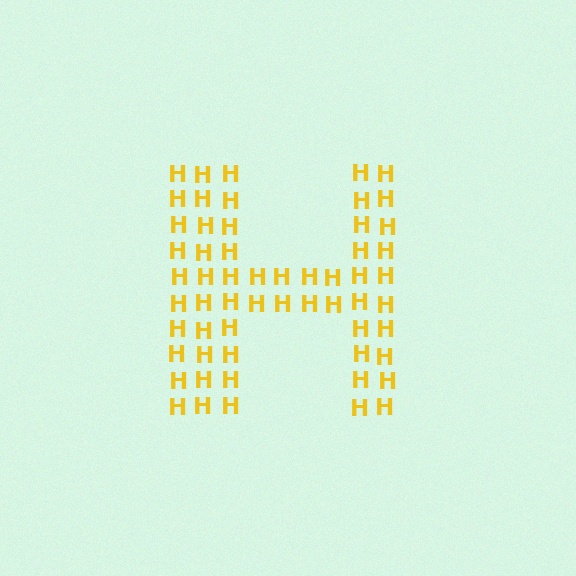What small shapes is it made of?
It is made of small letter H's.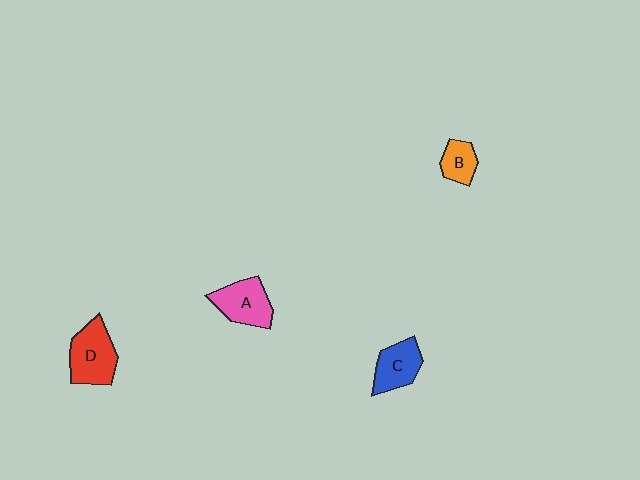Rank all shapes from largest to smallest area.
From largest to smallest: D (red), A (pink), C (blue), B (orange).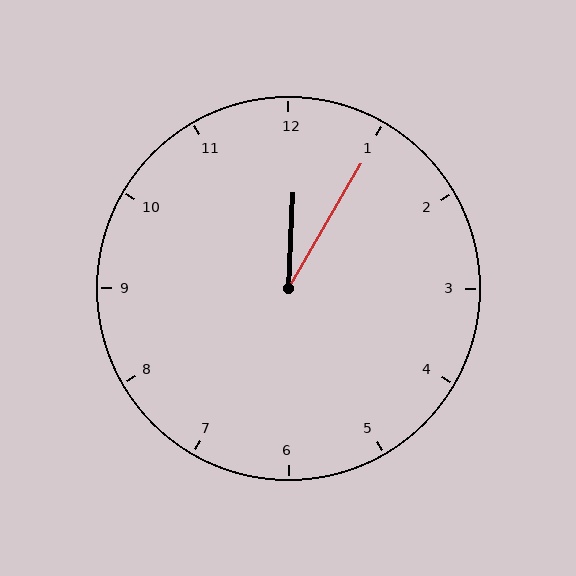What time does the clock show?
12:05.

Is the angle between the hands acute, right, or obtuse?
It is acute.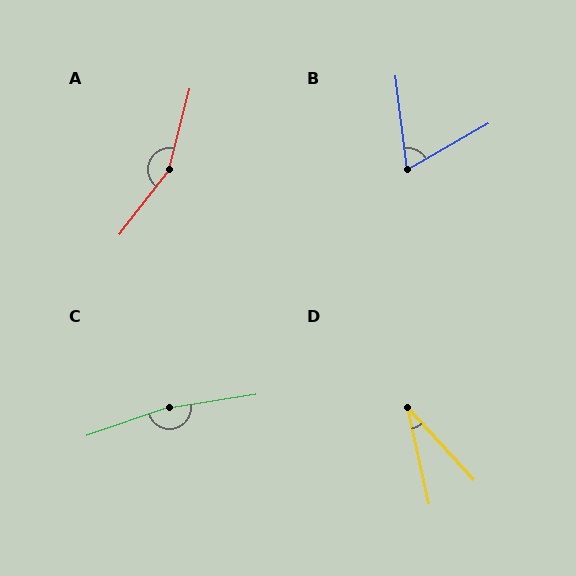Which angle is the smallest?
D, at approximately 30 degrees.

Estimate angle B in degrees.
Approximately 68 degrees.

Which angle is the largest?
C, at approximately 170 degrees.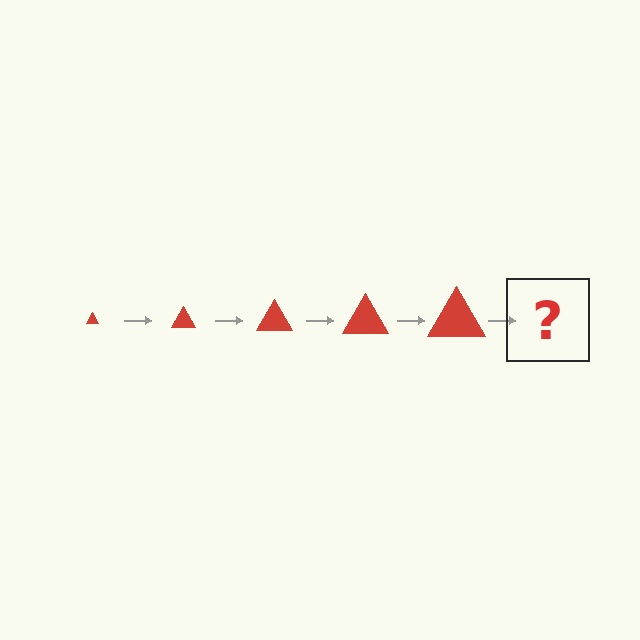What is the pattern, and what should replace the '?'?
The pattern is that the triangle gets progressively larger each step. The '?' should be a red triangle, larger than the previous one.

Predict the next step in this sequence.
The next step is a red triangle, larger than the previous one.